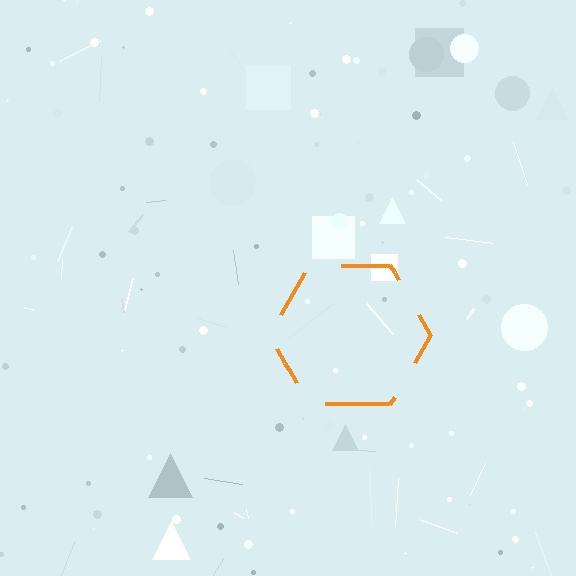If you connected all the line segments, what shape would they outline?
They would outline a hexagon.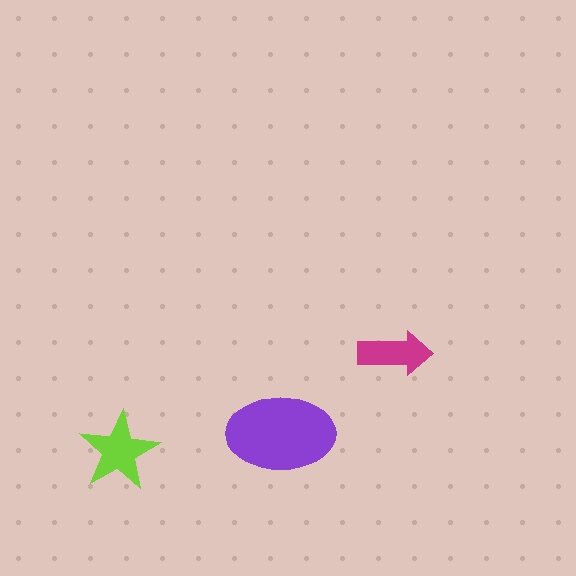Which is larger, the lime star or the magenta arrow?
The lime star.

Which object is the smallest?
The magenta arrow.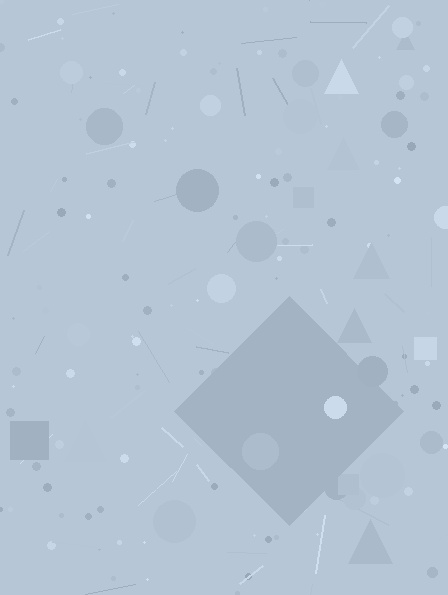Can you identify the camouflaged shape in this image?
The camouflaged shape is a diamond.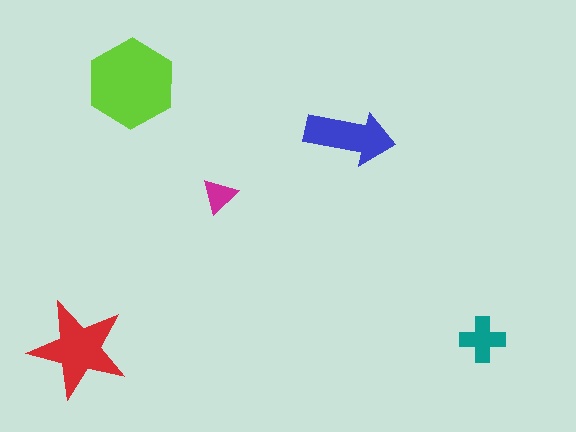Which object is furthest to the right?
The teal cross is rightmost.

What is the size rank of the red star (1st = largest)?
2nd.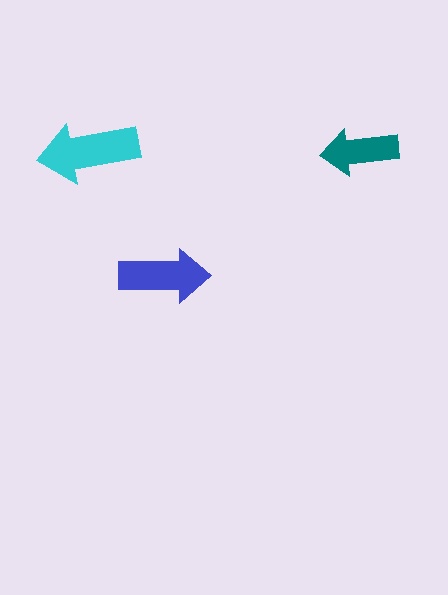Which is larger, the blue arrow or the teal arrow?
The blue one.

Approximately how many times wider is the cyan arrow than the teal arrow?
About 1.5 times wider.